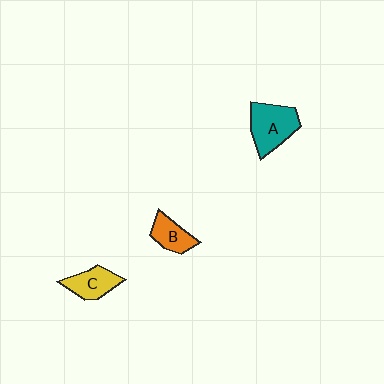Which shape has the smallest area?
Shape B (orange).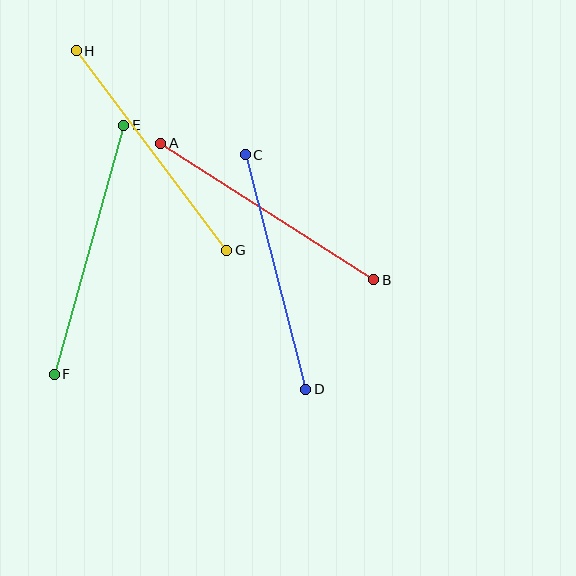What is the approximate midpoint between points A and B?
The midpoint is at approximately (267, 212) pixels.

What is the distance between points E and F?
The distance is approximately 258 pixels.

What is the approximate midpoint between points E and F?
The midpoint is at approximately (89, 250) pixels.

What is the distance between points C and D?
The distance is approximately 242 pixels.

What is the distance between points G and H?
The distance is approximately 250 pixels.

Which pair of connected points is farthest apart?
Points E and F are farthest apart.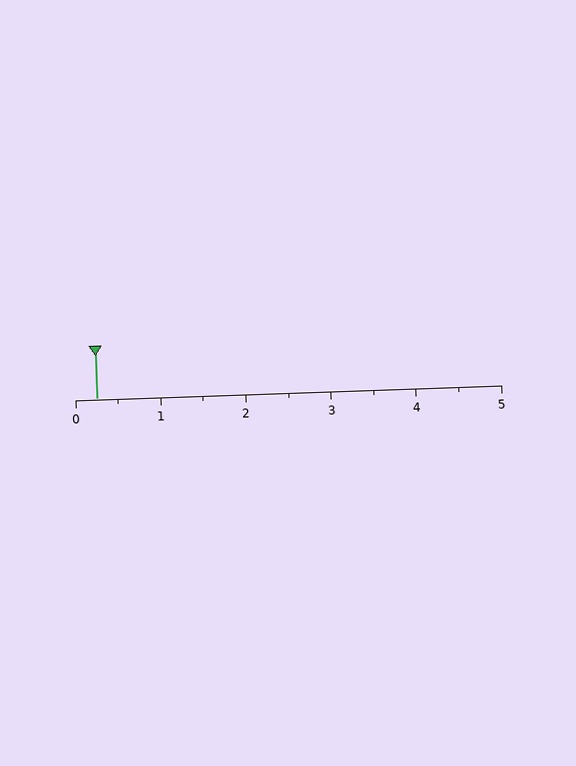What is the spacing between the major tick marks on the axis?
The major ticks are spaced 1 apart.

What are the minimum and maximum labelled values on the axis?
The axis runs from 0 to 5.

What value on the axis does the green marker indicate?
The marker indicates approximately 0.2.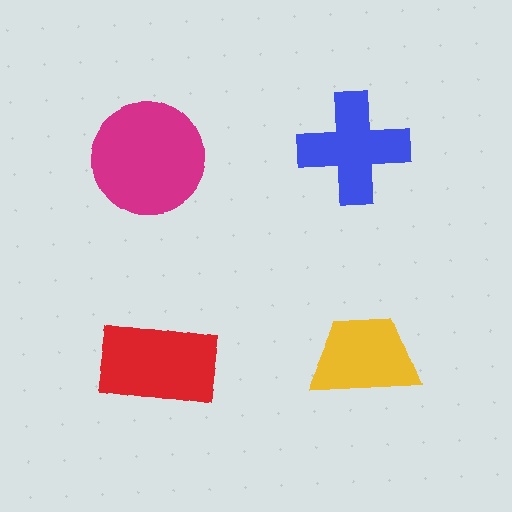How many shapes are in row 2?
2 shapes.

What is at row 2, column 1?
A red rectangle.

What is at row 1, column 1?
A magenta circle.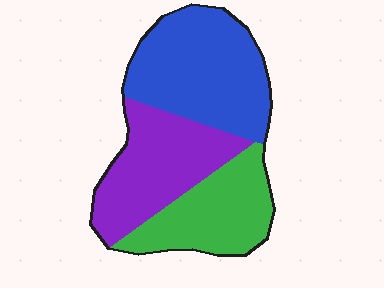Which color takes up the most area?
Blue, at roughly 40%.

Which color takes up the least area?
Green, at roughly 30%.